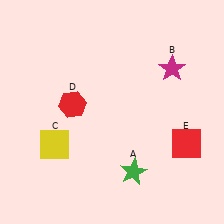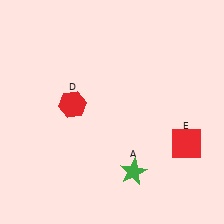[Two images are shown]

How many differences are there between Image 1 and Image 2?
There are 2 differences between the two images.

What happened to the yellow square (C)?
The yellow square (C) was removed in Image 2. It was in the bottom-left area of Image 1.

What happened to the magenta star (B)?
The magenta star (B) was removed in Image 2. It was in the top-right area of Image 1.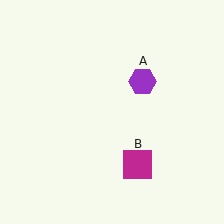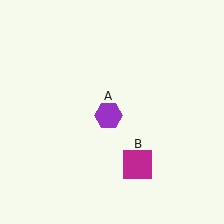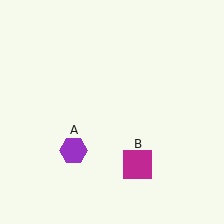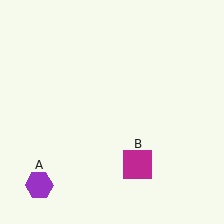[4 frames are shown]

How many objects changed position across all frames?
1 object changed position: purple hexagon (object A).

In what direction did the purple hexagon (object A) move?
The purple hexagon (object A) moved down and to the left.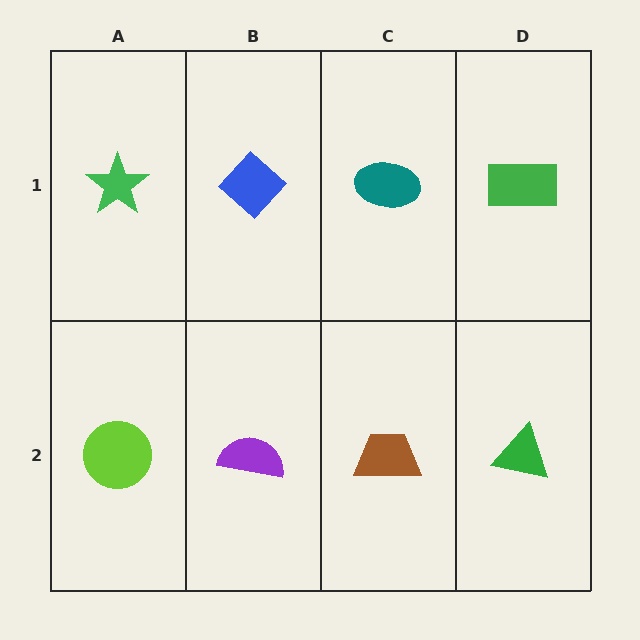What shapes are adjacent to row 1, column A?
A lime circle (row 2, column A), a blue diamond (row 1, column B).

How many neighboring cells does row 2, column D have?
2.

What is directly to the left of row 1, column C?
A blue diamond.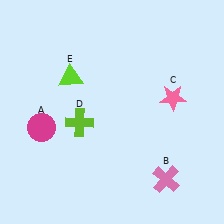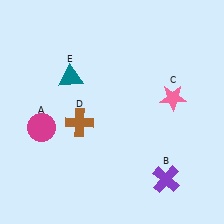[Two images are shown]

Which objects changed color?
B changed from pink to purple. D changed from lime to brown. E changed from lime to teal.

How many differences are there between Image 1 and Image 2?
There are 3 differences between the two images.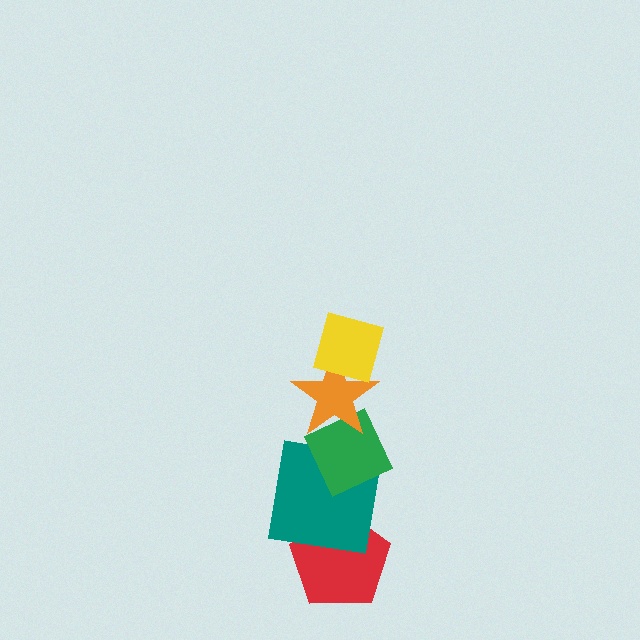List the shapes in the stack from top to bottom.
From top to bottom: the yellow diamond, the orange star, the green diamond, the teal square, the red pentagon.